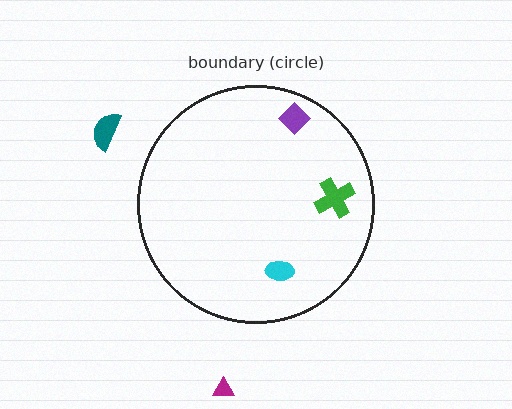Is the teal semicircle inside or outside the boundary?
Outside.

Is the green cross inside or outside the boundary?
Inside.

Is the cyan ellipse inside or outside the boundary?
Inside.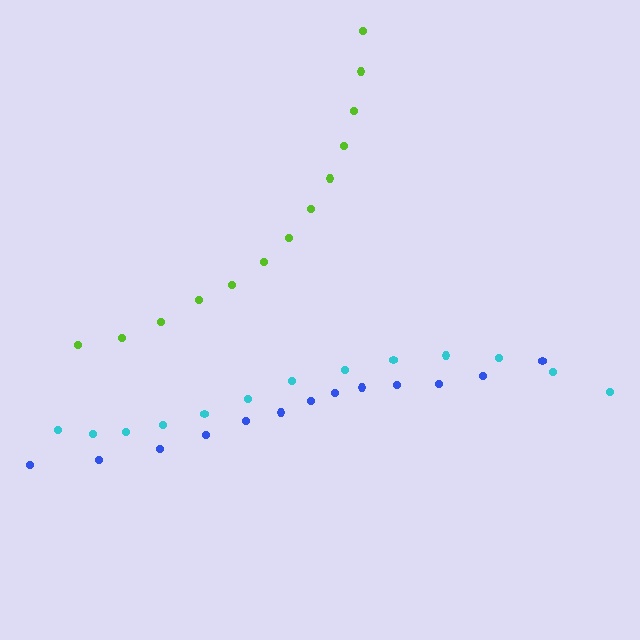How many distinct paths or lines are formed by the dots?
There are 3 distinct paths.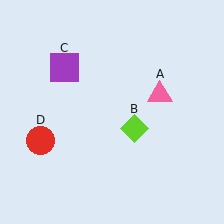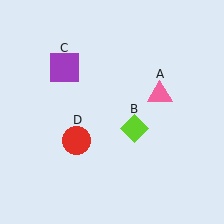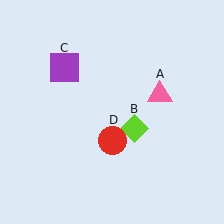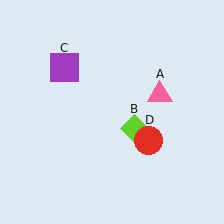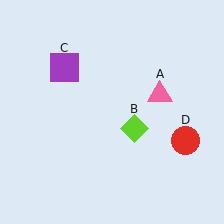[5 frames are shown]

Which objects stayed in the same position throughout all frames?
Pink triangle (object A) and lime diamond (object B) and purple square (object C) remained stationary.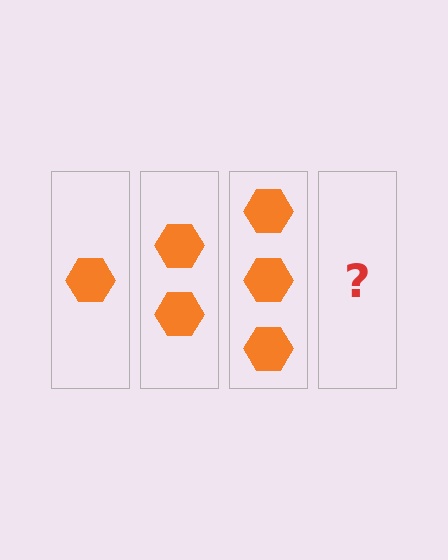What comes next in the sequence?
The next element should be 4 hexagons.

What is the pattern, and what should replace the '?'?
The pattern is that each step adds one more hexagon. The '?' should be 4 hexagons.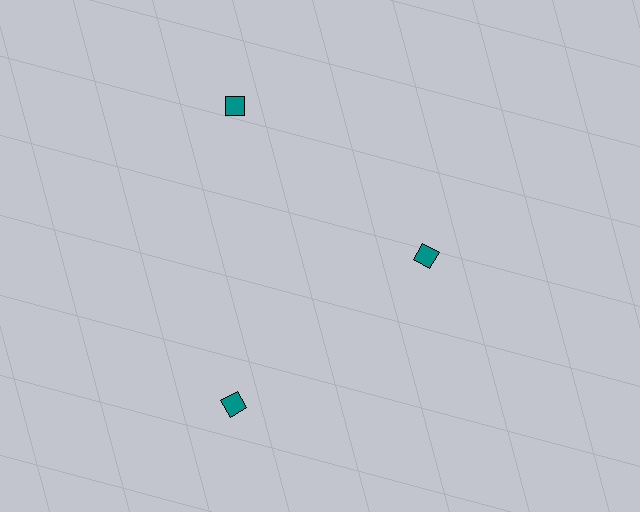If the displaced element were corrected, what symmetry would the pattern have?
It would have 3-fold rotational symmetry — the pattern would map onto itself every 120 degrees.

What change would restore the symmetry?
The symmetry would be restored by moving it outward, back onto the ring so that all 3 diamonds sit at equal angles and equal distance from the center.